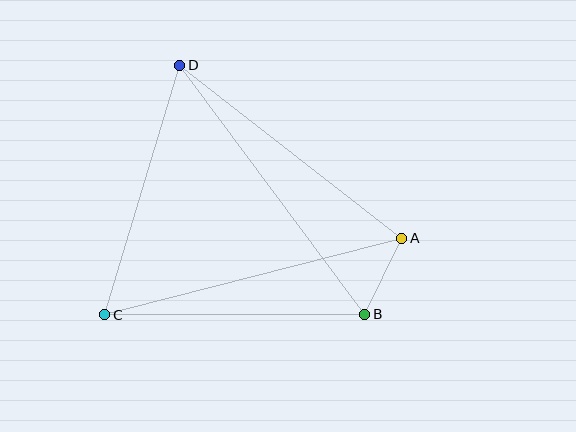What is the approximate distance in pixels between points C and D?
The distance between C and D is approximately 260 pixels.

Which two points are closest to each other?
Points A and B are closest to each other.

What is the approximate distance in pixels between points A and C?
The distance between A and C is approximately 307 pixels.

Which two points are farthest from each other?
Points B and D are farthest from each other.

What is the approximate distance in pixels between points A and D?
The distance between A and D is approximately 281 pixels.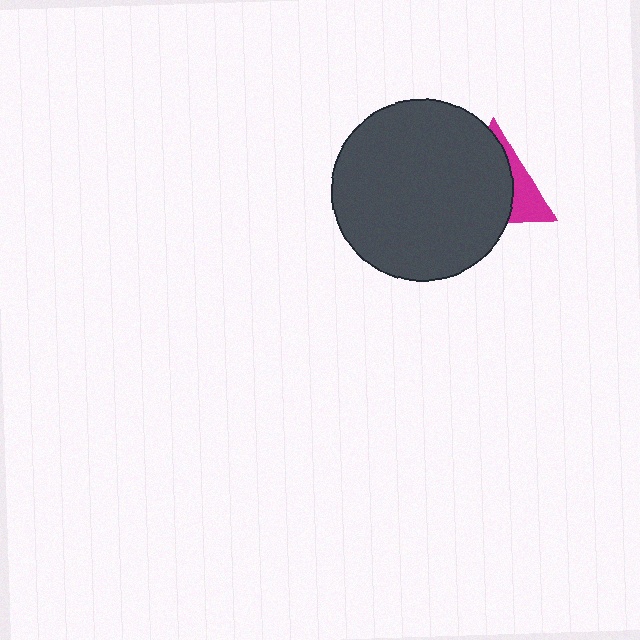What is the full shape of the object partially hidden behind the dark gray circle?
The partially hidden object is a magenta triangle.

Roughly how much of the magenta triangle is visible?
A small part of it is visible (roughly 32%).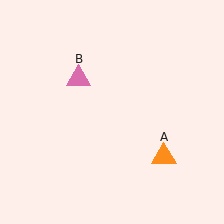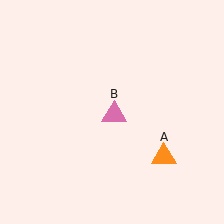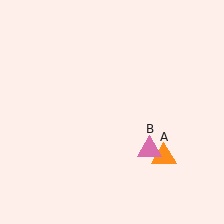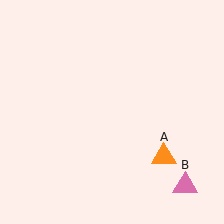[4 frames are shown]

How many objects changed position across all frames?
1 object changed position: pink triangle (object B).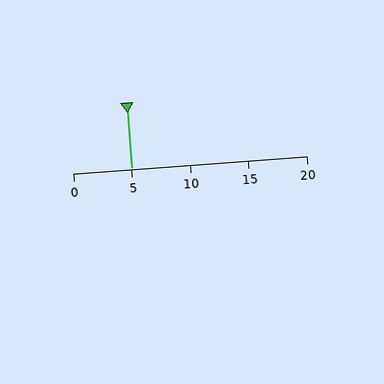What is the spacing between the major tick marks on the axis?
The major ticks are spaced 5 apart.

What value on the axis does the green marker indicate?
The marker indicates approximately 5.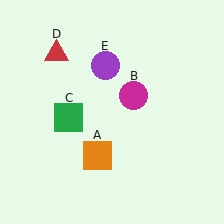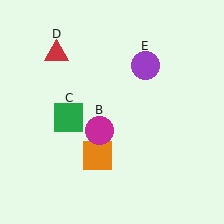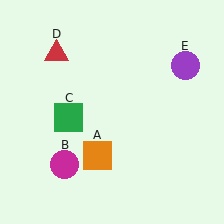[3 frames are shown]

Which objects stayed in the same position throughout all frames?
Orange square (object A) and green square (object C) and red triangle (object D) remained stationary.